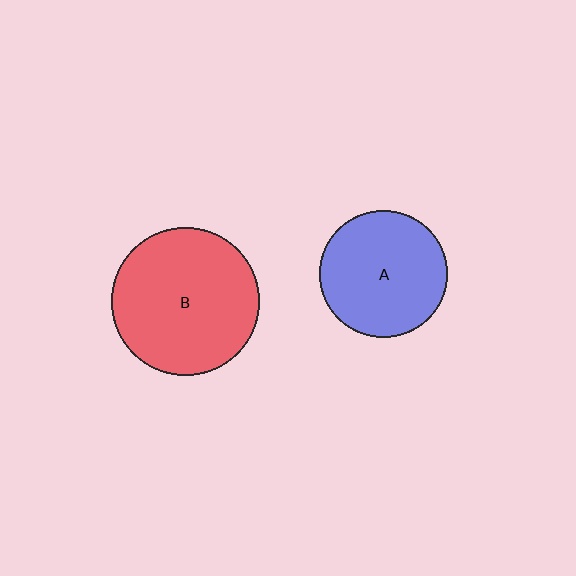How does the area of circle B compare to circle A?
Approximately 1.3 times.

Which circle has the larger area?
Circle B (red).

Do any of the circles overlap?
No, none of the circles overlap.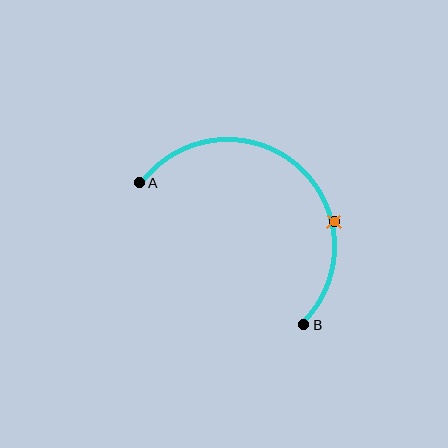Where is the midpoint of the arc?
The arc midpoint is the point on the curve farthest from the straight line joining A and B. It sits above and to the right of that line.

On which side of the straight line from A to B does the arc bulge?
The arc bulges above and to the right of the straight line connecting A and B.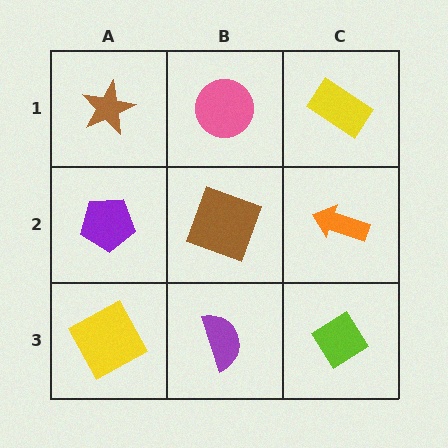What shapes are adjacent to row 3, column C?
An orange arrow (row 2, column C), a purple semicircle (row 3, column B).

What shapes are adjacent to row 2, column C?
A yellow rectangle (row 1, column C), a lime diamond (row 3, column C), a brown square (row 2, column B).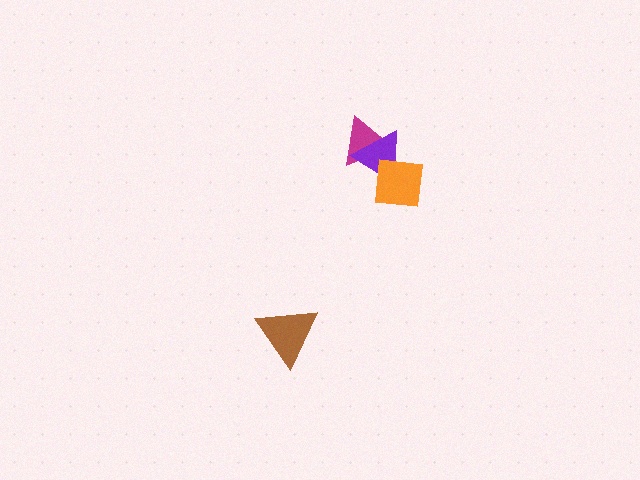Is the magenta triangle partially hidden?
Yes, it is partially covered by another shape.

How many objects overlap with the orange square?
2 objects overlap with the orange square.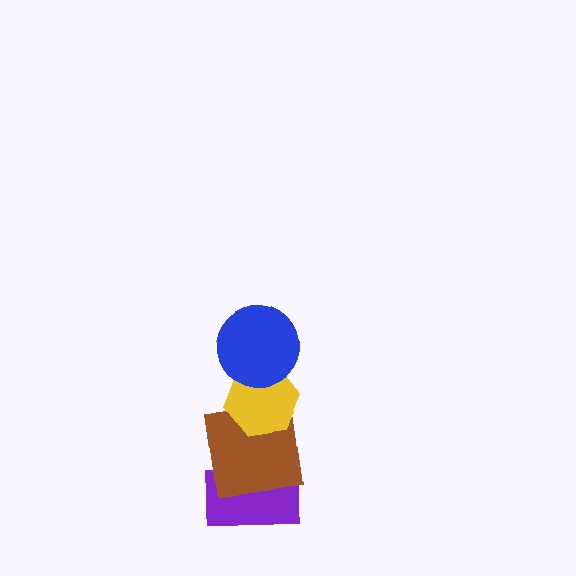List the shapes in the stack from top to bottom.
From top to bottom: the blue circle, the yellow hexagon, the brown square, the purple rectangle.